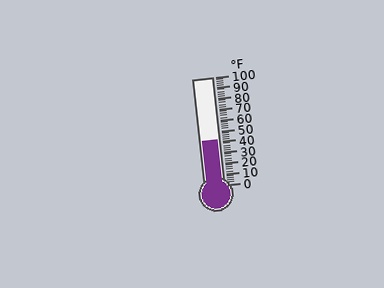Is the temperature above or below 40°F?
The temperature is above 40°F.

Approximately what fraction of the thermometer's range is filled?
The thermometer is filled to approximately 40% of its range.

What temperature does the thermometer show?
The thermometer shows approximately 42°F.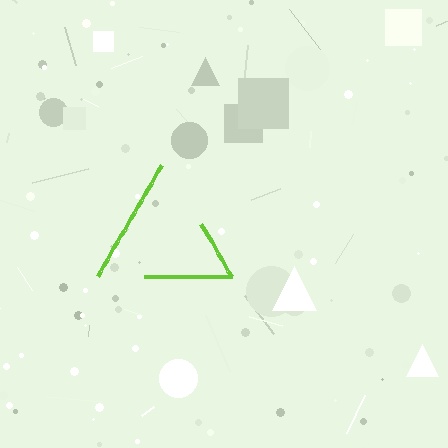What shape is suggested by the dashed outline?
The dashed outline suggests a triangle.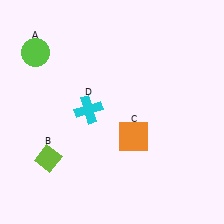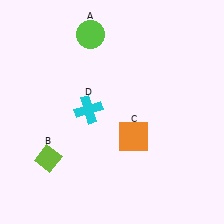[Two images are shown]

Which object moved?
The lime circle (A) moved right.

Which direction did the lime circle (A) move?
The lime circle (A) moved right.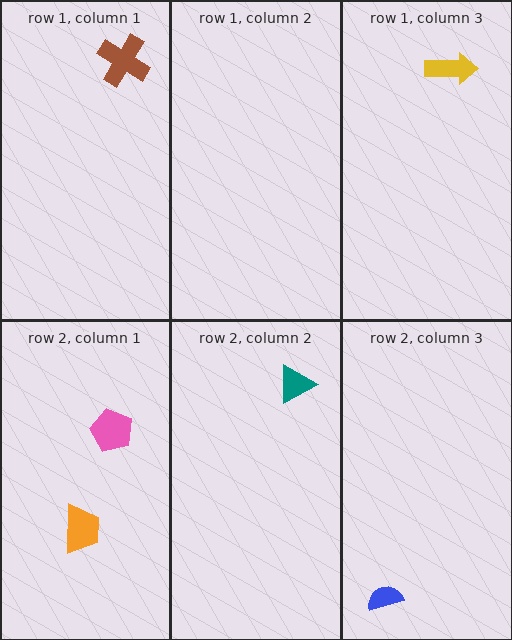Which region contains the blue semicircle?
The row 2, column 3 region.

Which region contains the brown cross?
The row 1, column 1 region.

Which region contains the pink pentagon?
The row 2, column 1 region.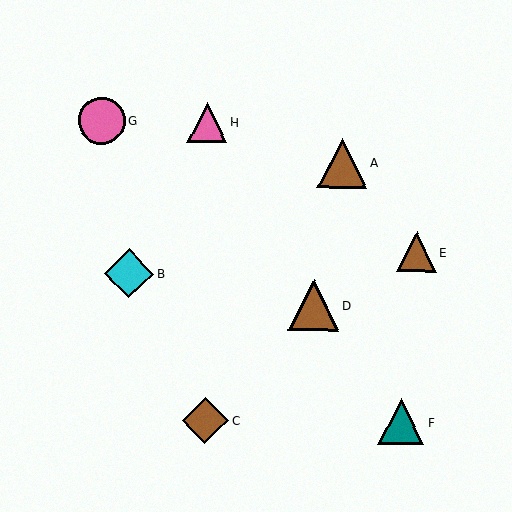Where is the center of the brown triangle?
The center of the brown triangle is at (417, 252).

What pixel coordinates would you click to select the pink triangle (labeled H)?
Click at (207, 122) to select the pink triangle H.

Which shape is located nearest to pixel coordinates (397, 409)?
The teal triangle (labeled F) at (401, 422) is nearest to that location.